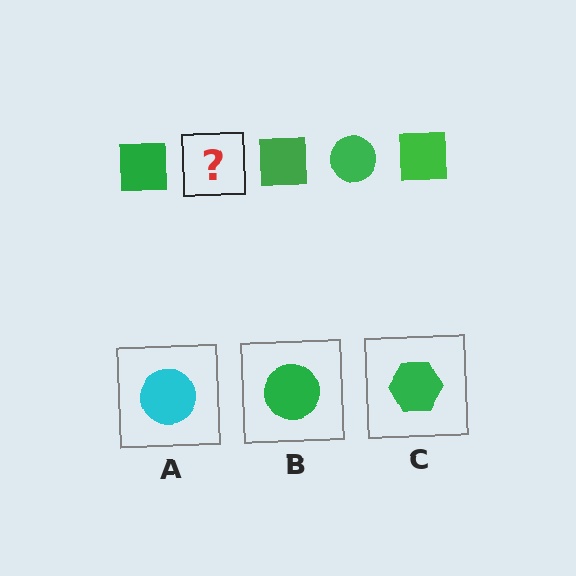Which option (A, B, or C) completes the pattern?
B.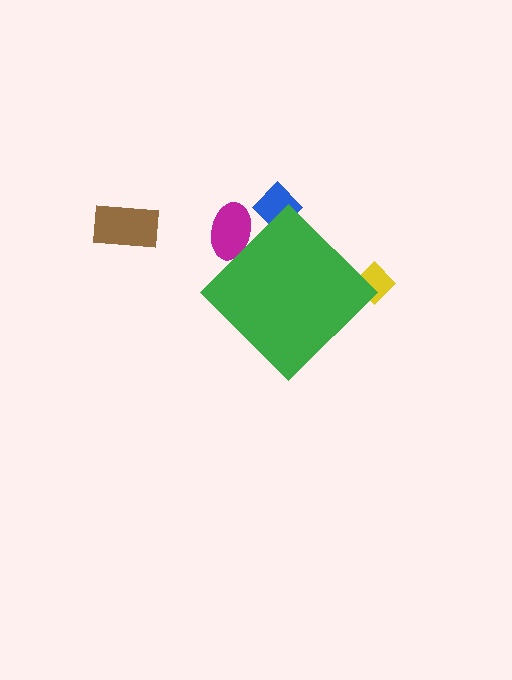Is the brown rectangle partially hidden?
No, the brown rectangle is fully visible.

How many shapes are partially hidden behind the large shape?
3 shapes are partially hidden.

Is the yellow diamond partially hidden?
Yes, the yellow diamond is partially hidden behind the green diamond.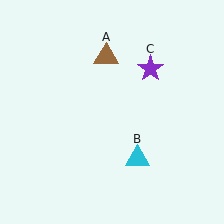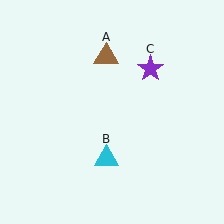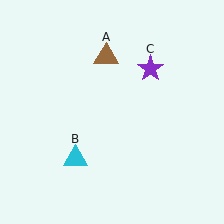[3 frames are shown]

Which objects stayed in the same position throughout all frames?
Brown triangle (object A) and purple star (object C) remained stationary.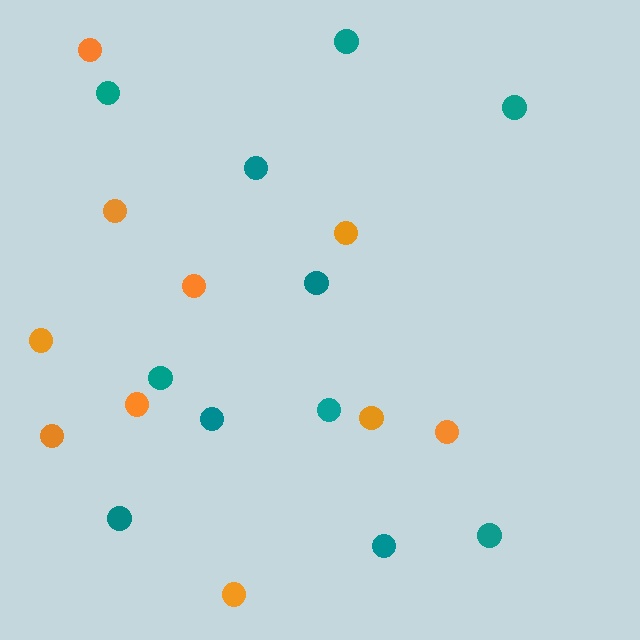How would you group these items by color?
There are 2 groups: one group of orange circles (10) and one group of teal circles (11).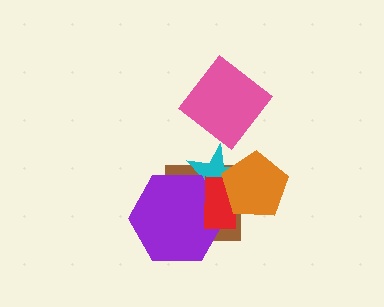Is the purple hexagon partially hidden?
Yes, it is partially covered by another shape.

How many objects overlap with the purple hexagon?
3 objects overlap with the purple hexagon.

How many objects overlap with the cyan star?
4 objects overlap with the cyan star.